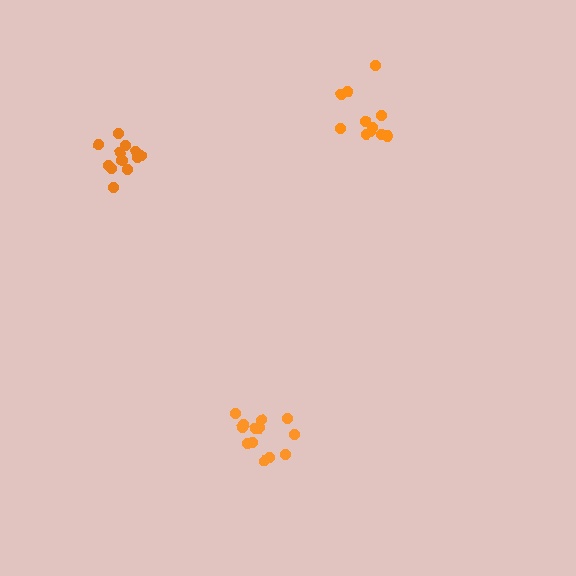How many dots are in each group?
Group 1: 12 dots, Group 2: 11 dots, Group 3: 13 dots (36 total).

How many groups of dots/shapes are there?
There are 3 groups.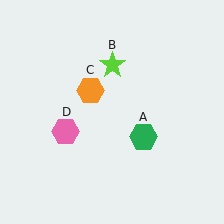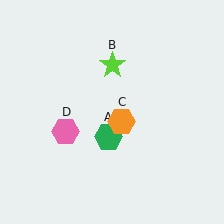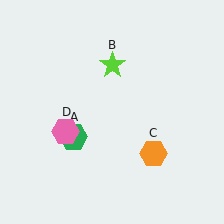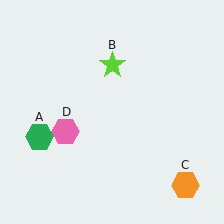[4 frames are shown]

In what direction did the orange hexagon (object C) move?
The orange hexagon (object C) moved down and to the right.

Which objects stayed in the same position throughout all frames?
Lime star (object B) and pink hexagon (object D) remained stationary.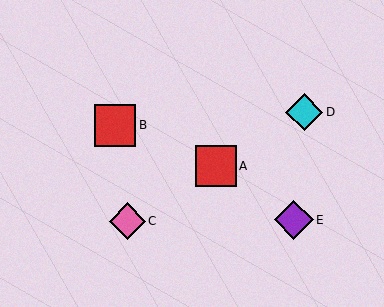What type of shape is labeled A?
Shape A is a red square.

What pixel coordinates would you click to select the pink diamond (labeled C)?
Click at (127, 221) to select the pink diamond C.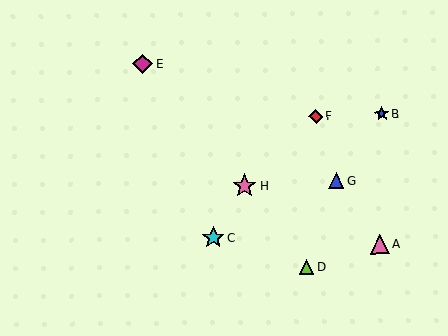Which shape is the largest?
The pink star (labeled H) is the largest.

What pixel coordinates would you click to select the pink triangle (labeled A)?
Click at (379, 245) to select the pink triangle A.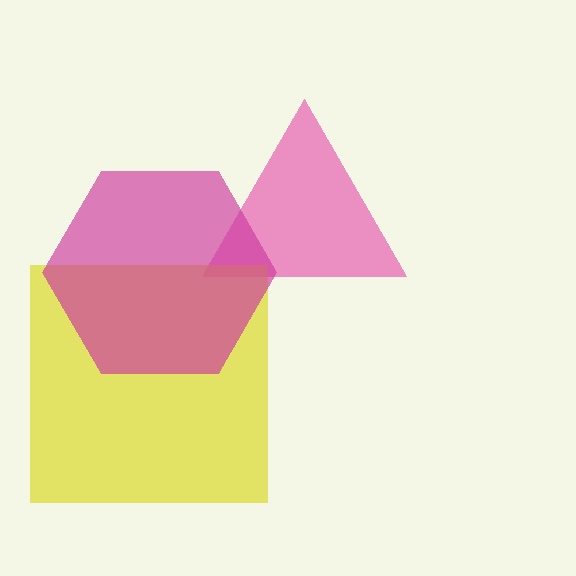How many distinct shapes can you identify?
There are 3 distinct shapes: a pink triangle, a yellow square, a magenta hexagon.